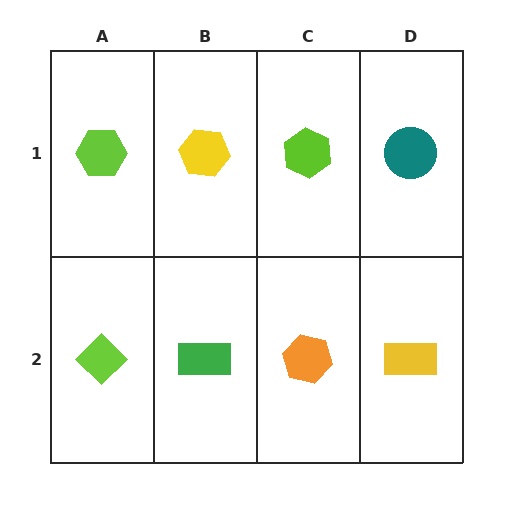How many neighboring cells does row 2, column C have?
3.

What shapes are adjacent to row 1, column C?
An orange hexagon (row 2, column C), a yellow hexagon (row 1, column B), a teal circle (row 1, column D).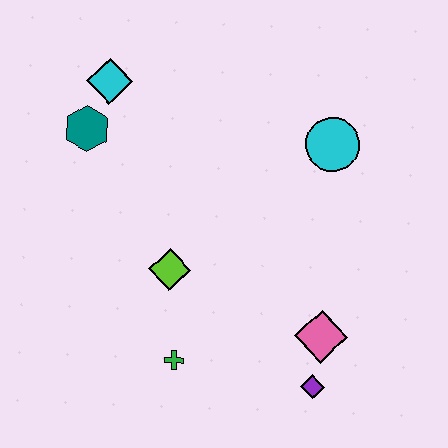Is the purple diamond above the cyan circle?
No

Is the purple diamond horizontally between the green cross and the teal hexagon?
No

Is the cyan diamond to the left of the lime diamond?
Yes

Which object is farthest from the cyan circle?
The green cross is farthest from the cyan circle.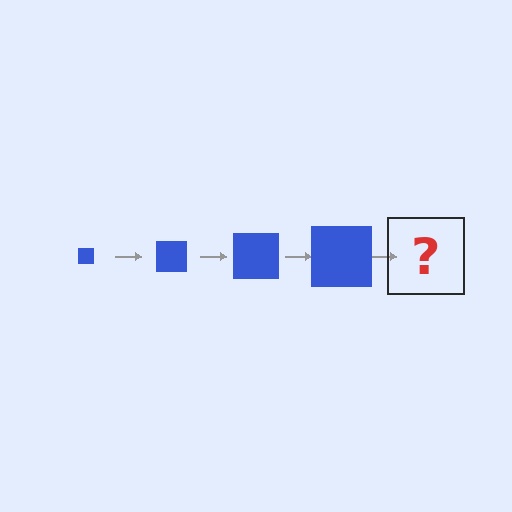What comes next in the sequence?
The next element should be a blue square, larger than the previous one.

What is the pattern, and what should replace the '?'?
The pattern is that the square gets progressively larger each step. The '?' should be a blue square, larger than the previous one.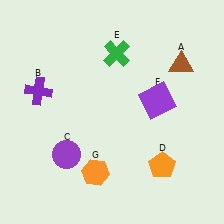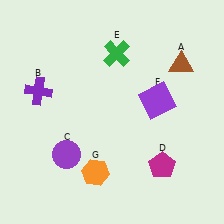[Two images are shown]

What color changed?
The pentagon (D) changed from orange in Image 1 to magenta in Image 2.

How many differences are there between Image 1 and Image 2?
There is 1 difference between the two images.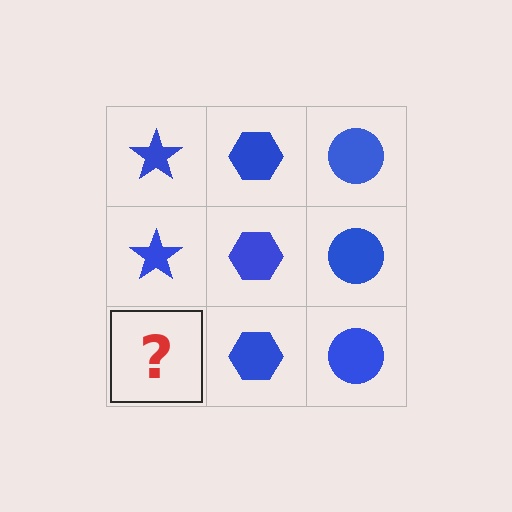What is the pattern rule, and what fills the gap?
The rule is that each column has a consistent shape. The gap should be filled with a blue star.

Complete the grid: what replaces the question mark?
The question mark should be replaced with a blue star.